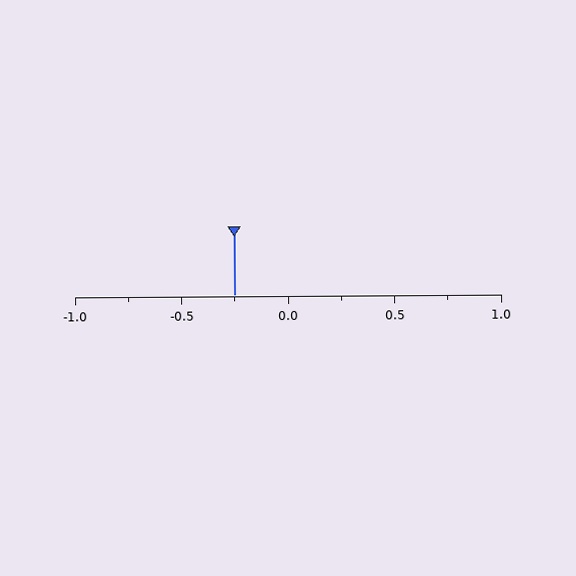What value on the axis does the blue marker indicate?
The marker indicates approximately -0.25.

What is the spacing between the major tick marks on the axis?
The major ticks are spaced 0.5 apart.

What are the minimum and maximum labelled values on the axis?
The axis runs from -1.0 to 1.0.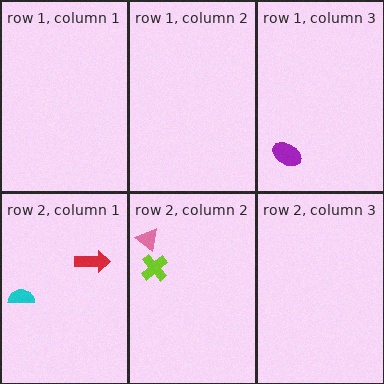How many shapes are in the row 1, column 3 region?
1.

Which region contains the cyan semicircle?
The row 2, column 1 region.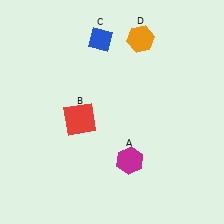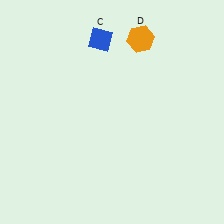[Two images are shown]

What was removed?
The red square (B), the magenta hexagon (A) were removed in Image 2.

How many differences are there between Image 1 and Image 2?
There are 2 differences between the two images.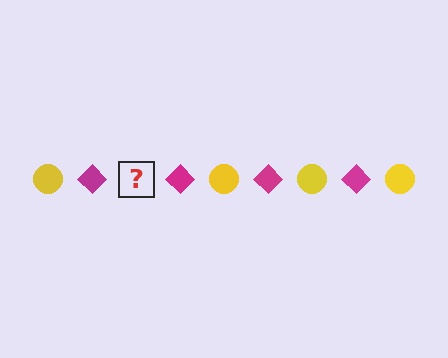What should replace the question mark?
The question mark should be replaced with a yellow circle.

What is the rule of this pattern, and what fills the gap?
The rule is that the pattern alternates between yellow circle and magenta diamond. The gap should be filled with a yellow circle.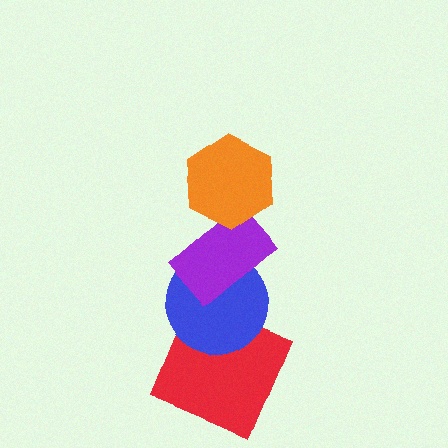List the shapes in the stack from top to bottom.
From top to bottom: the orange hexagon, the purple rectangle, the blue circle, the red square.